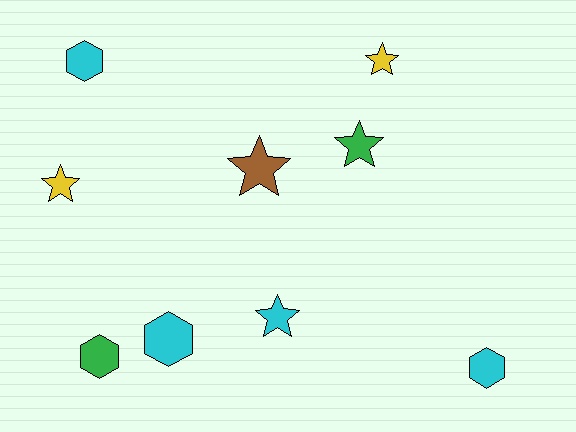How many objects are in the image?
There are 9 objects.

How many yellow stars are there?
There are 2 yellow stars.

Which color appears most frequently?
Cyan, with 4 objects.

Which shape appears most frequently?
Star, with 5 objects.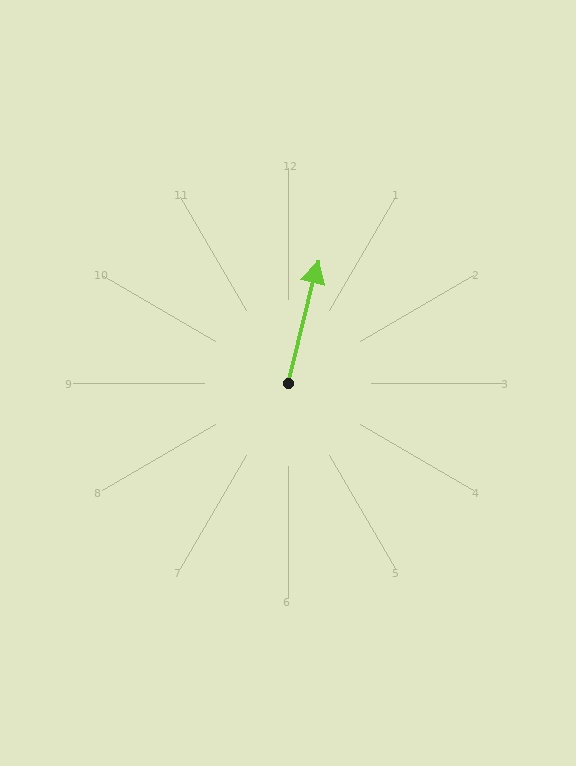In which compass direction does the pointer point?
North.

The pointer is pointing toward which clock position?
Roughly 12 o'clock.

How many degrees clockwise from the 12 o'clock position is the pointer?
Approximately 14 degrees.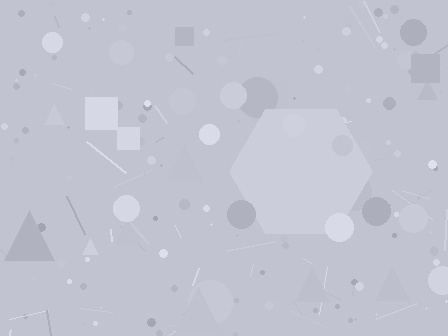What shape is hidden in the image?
A hexagon is hidden in the image.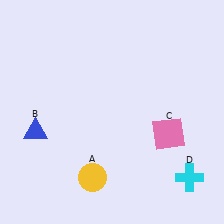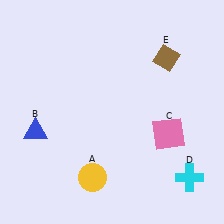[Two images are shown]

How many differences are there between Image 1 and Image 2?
There is 1 difference between the two images.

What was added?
A brown diamond (E) was added in Image 2.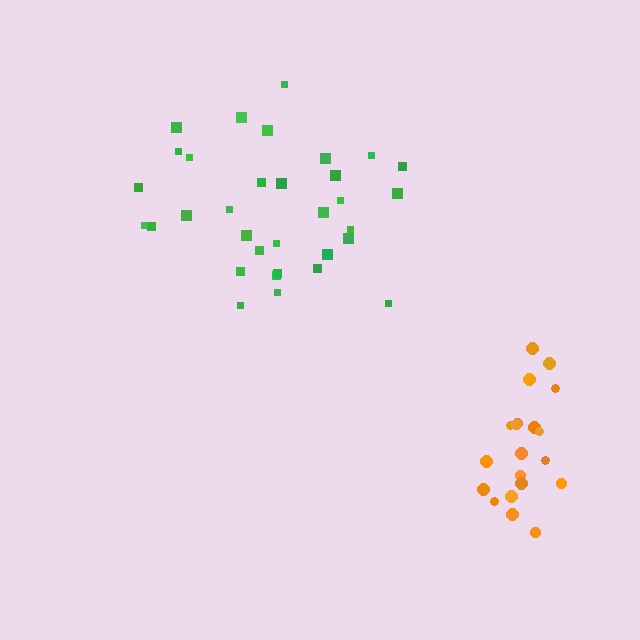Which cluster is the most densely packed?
Orange.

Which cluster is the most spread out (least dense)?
Green.